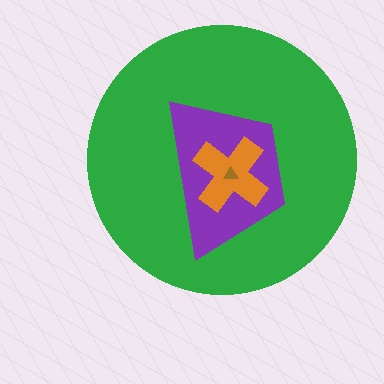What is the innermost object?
The brown triangle.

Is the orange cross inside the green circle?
Yes.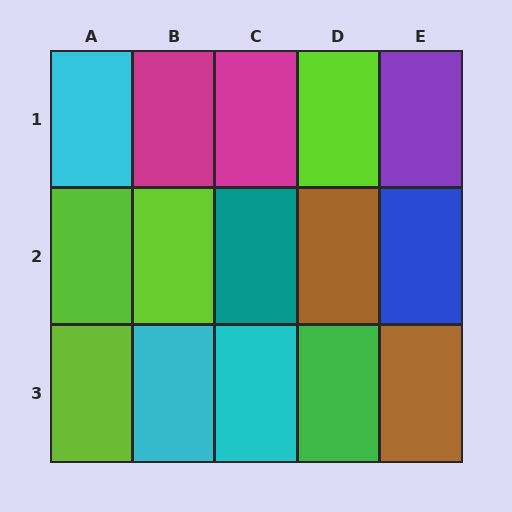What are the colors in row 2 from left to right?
Lime, lime, teal, brown, blue.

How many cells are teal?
1 cell is teal.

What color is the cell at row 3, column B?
Cyan.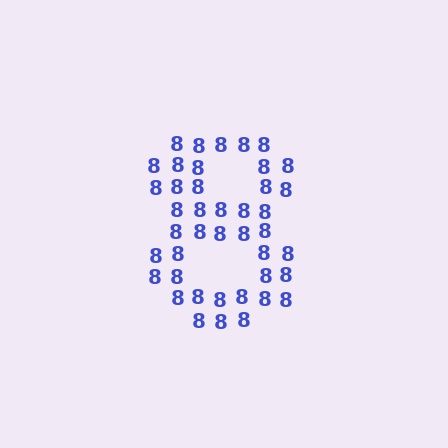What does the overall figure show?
The overall figure shows the digit 8.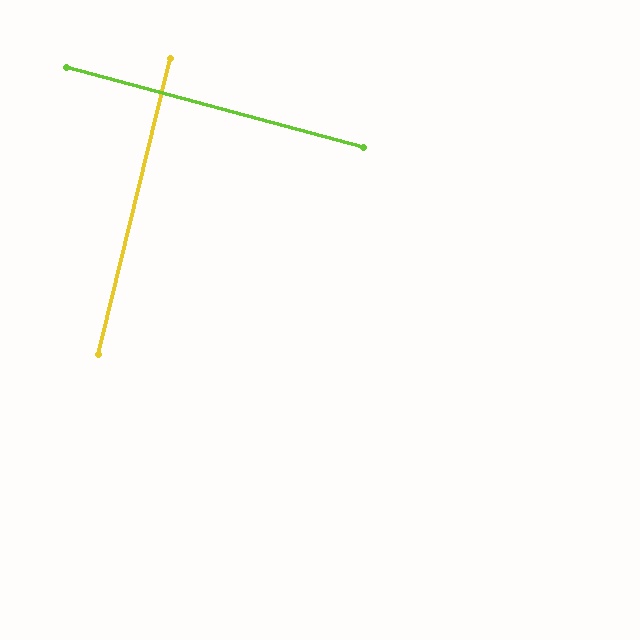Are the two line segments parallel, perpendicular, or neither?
Perpendicular — they meet at approximately 89°.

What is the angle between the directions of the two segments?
Approximately 89 degrees.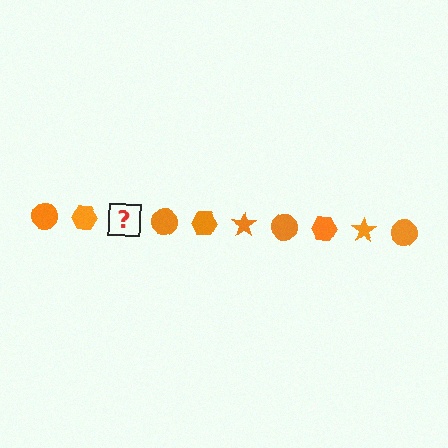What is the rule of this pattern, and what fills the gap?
The rule is that the pattern cycles through circle, hexagon, star shapes in orange. The gap should be filled with an orange star.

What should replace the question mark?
The question mark should be replaced with an orange star.